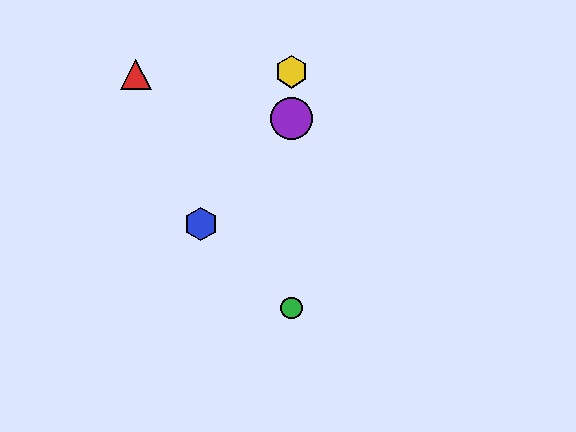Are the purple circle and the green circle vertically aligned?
Yes, both are at x≈292.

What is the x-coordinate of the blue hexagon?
The blue hexagon is at x≈201.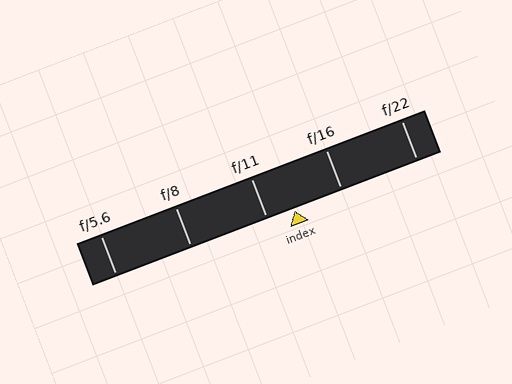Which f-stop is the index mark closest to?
The index mark is closest to f/11.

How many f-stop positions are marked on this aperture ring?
There are 5 f-stop positions marked.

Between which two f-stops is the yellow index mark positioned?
The index mark is between f/11 and f/16.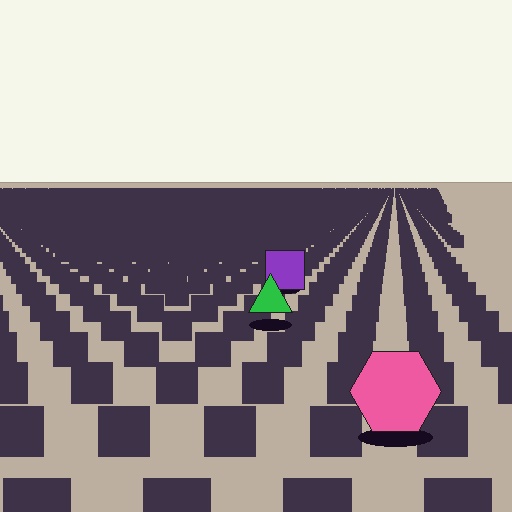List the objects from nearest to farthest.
From nearest to farthest: the pink hexagon, the green triangle, the purple square.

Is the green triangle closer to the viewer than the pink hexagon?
No. The pink hexagon is closer — you can tell from the texture gradient: the ground texture is coarser near it.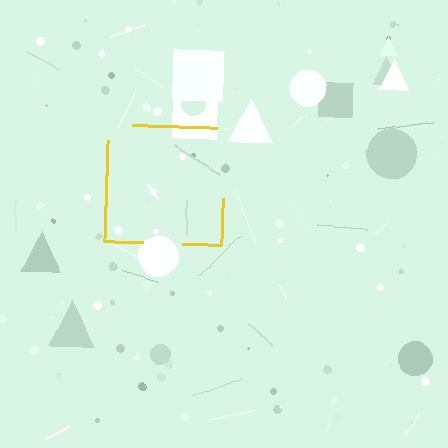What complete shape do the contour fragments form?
The contour fragments form a square.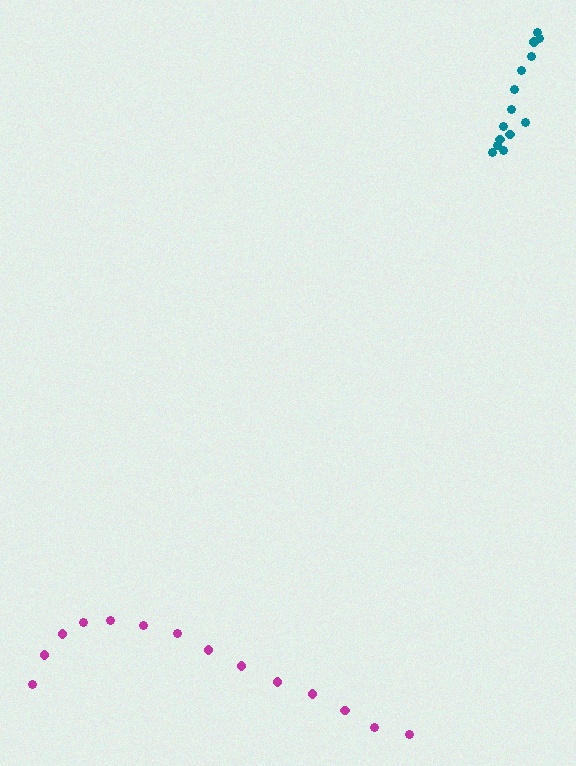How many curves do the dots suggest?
There are 2 distinct paths.